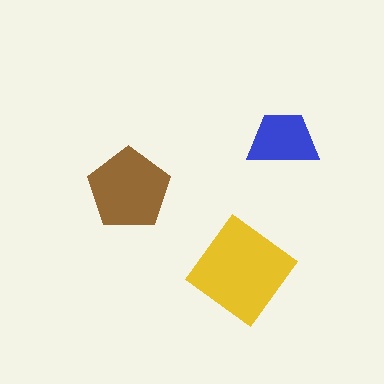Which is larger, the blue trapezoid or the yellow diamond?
The yellow diamond.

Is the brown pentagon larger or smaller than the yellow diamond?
Smaller.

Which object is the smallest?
The blue trapezoid.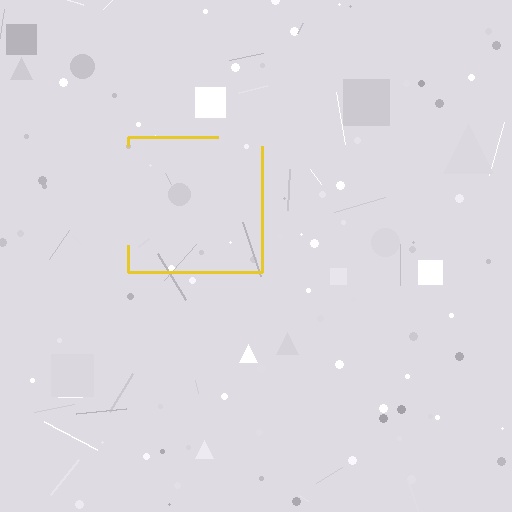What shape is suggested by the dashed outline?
The dashed outline suggests a square.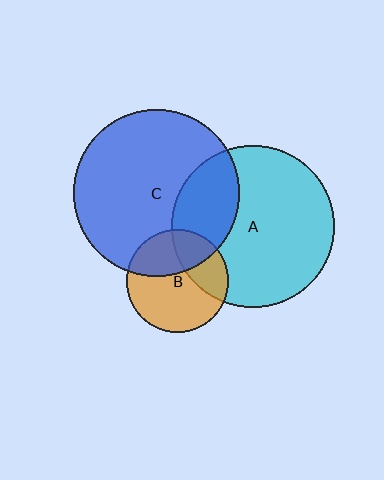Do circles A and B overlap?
Yes.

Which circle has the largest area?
Circle C (blue).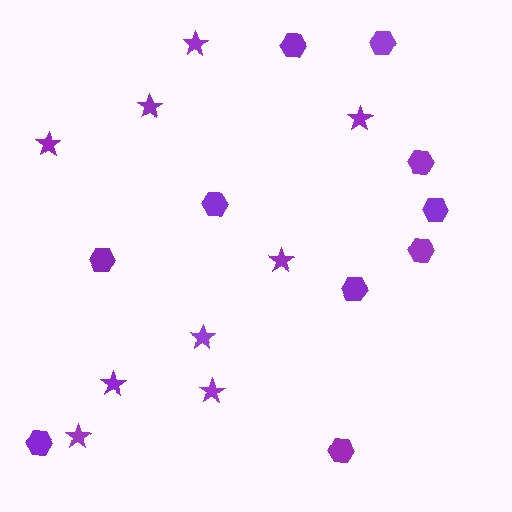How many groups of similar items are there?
There are 2 groups: one group of stars (9) and one group of hexagons (10).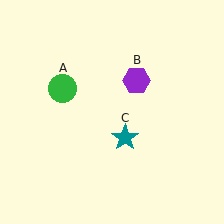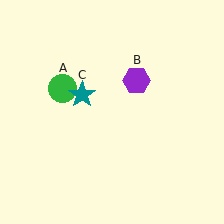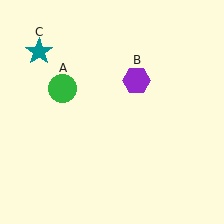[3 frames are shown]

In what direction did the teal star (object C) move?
The teal star (object C) moved up and to the left.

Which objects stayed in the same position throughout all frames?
Green circle (object A) and purple hexagon (object B) remained stationary.